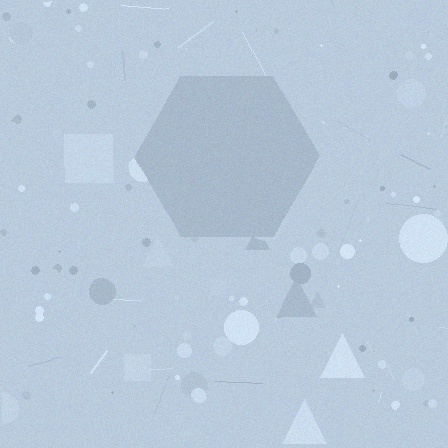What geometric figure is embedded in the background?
A hexagon is embedded in the background.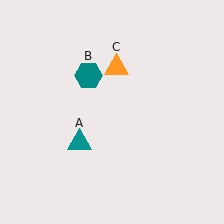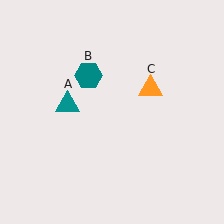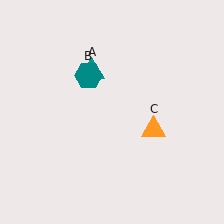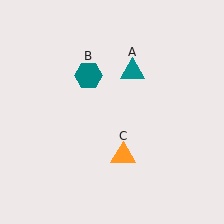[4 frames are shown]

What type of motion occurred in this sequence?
The teal triangle (object A), orange triangle (object C) rotated clockwise around the center of the scene.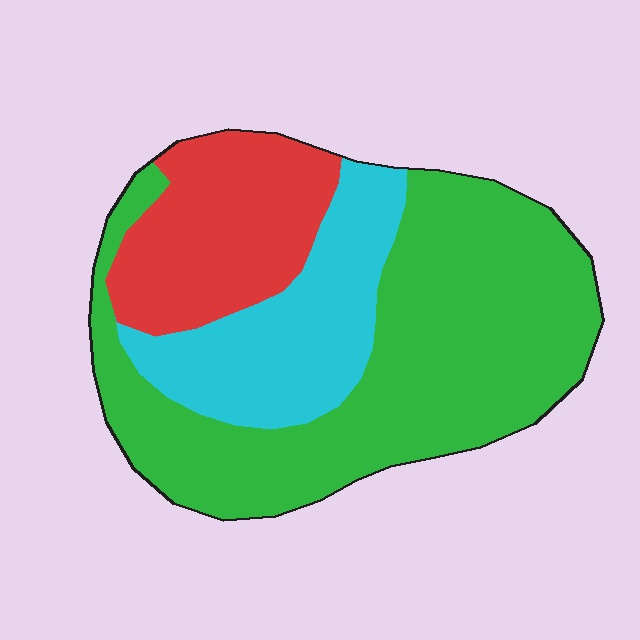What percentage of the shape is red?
Red takes up about one fifth (1/5) of the shape.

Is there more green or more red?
Green.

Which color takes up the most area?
Green, at roughly 55%.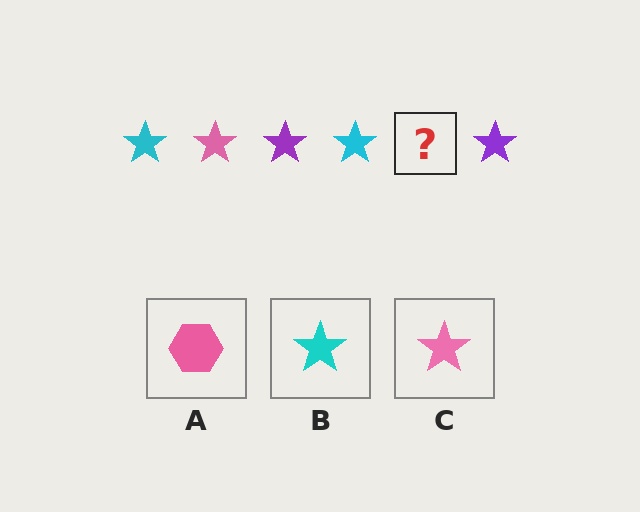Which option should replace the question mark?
Option C.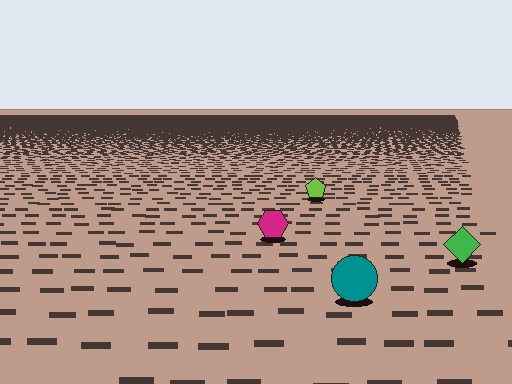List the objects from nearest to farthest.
From nearest to farthest: the teal circle, the green diamond, the magenta hexagon, the lime pentagon.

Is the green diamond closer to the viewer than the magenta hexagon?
Yes. The green diamond is closer — you can tell from the texture gradient: the ground texture is coarser near it.